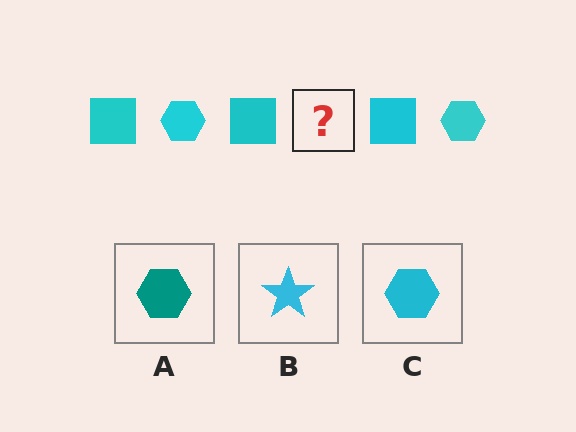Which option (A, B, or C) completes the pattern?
C.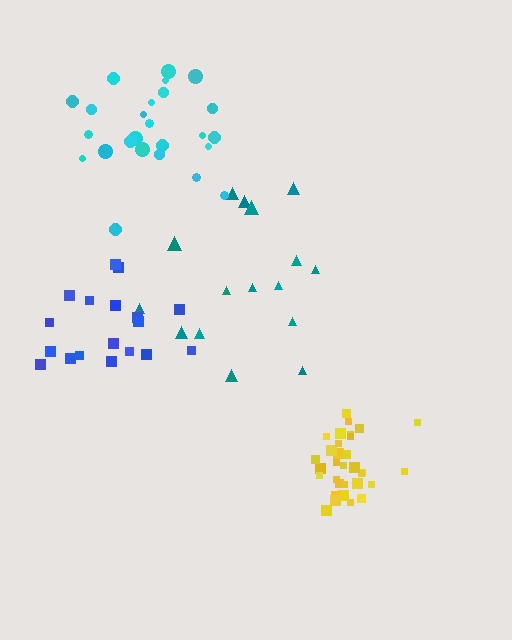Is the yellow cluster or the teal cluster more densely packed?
Yellow.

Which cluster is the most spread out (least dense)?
Teal.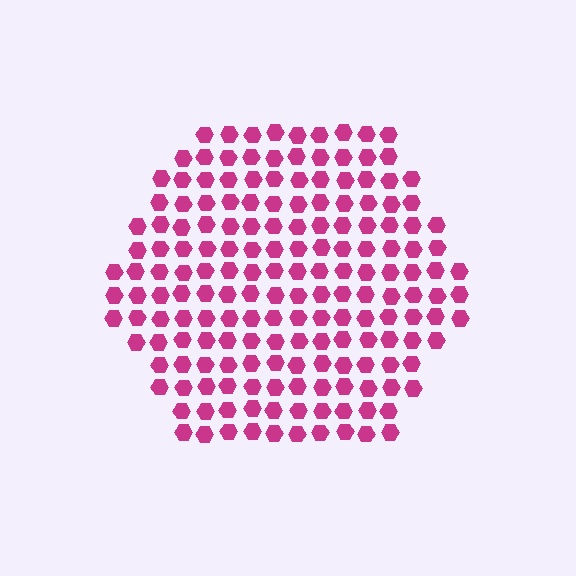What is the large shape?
The large shape is a hexagon.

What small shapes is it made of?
It is made of small hexagons.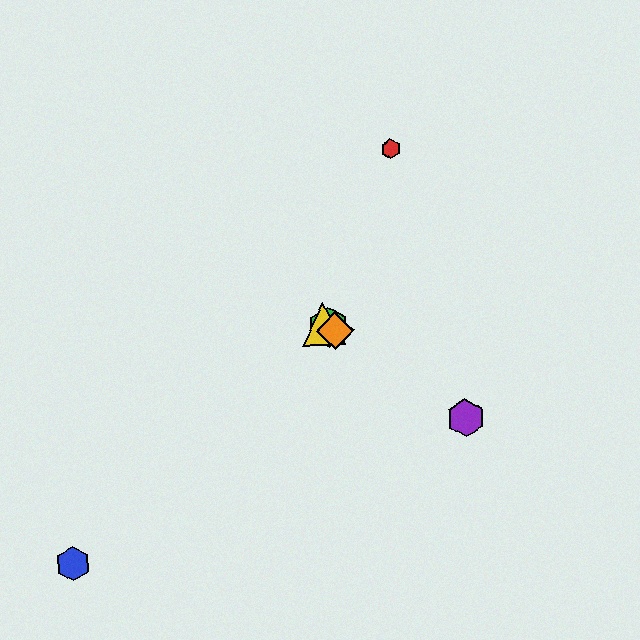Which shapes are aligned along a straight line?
The green hexagon, the yellow triangle, the purple hexagon, the orange diamond are aligned along a straight line.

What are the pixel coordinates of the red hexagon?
The red hexagon is at (391, 149).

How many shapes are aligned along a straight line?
4 shapes (the green hexagon, the yellow triangle, the purple hexagon, the orange diamond) are aligned along a straight line.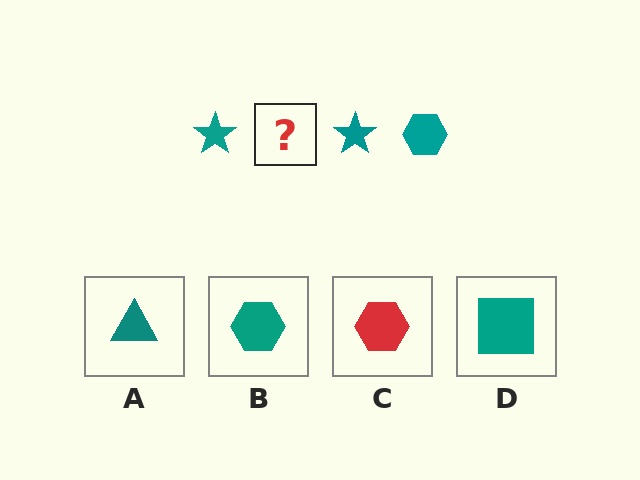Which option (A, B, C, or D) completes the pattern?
B.